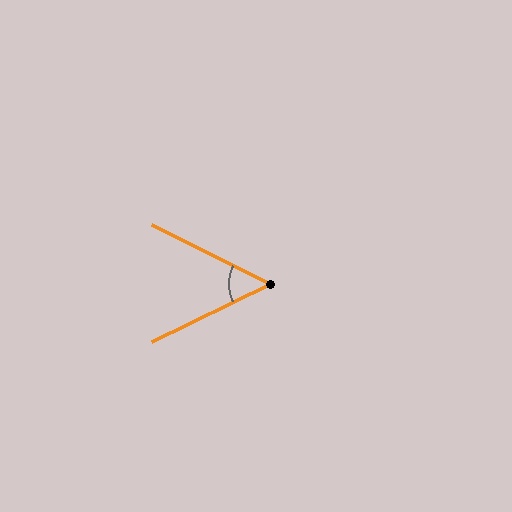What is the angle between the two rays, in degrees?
Approximately 53 degrees.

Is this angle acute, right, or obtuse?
It is acute.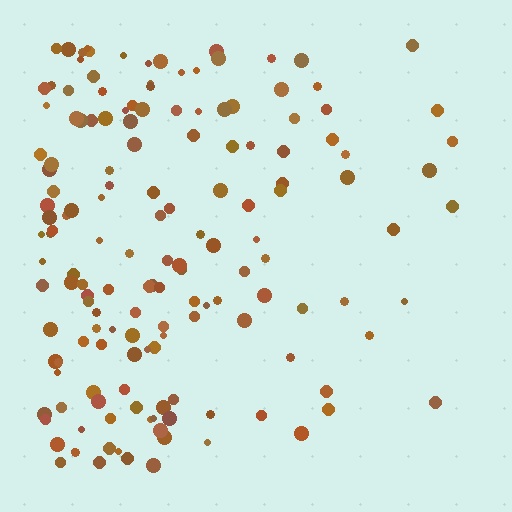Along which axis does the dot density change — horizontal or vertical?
Horizontal.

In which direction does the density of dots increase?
From right to left, with the left side densest.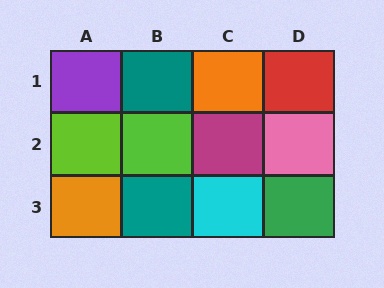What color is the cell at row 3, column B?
Teal.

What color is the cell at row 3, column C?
Cyan.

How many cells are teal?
2 cells are teal.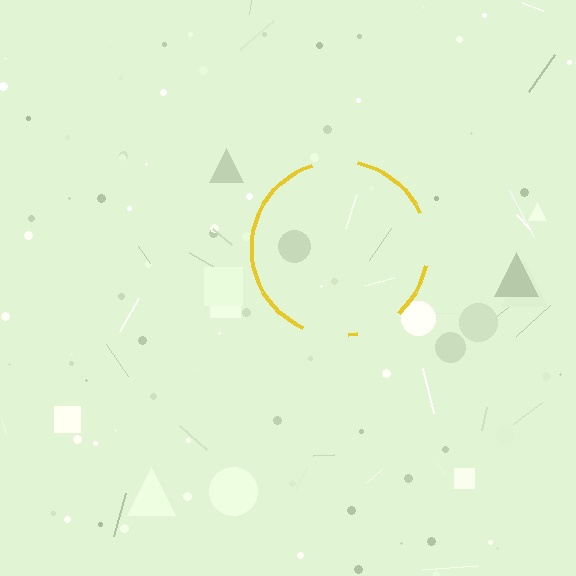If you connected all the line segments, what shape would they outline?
They would outline a circle.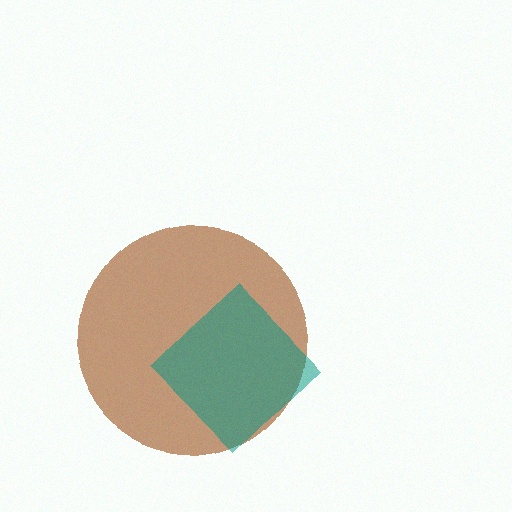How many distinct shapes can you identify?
There are 2 distinct shapes: a brown circle, a teal diamond.